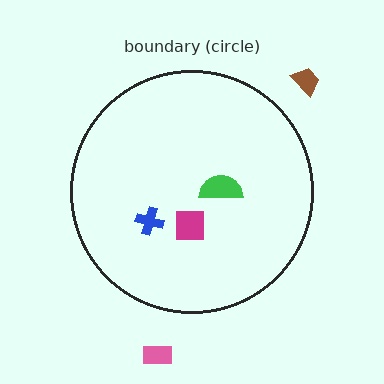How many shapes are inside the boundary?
3 inside, 2 outside.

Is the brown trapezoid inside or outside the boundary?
Outside.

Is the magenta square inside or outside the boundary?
Inside.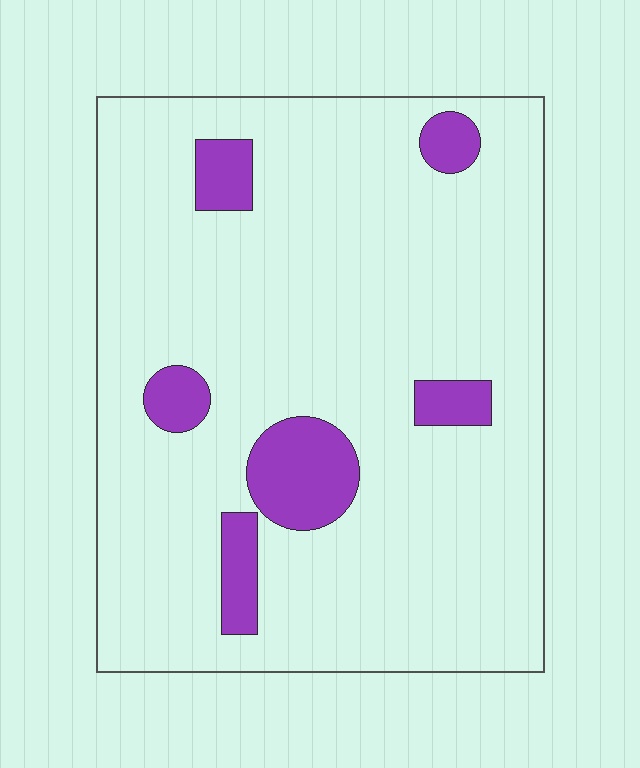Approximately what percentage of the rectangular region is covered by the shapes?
Approximately 10%.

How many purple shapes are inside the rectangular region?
6.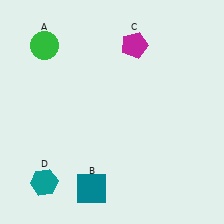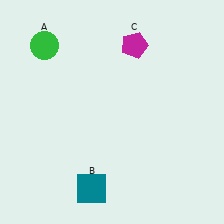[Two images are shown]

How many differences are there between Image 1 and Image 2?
There is 1 difference between the two images.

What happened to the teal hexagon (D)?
The teal hexagon (D) was removed in Image 2. It was in the bottom-left area of Image 1.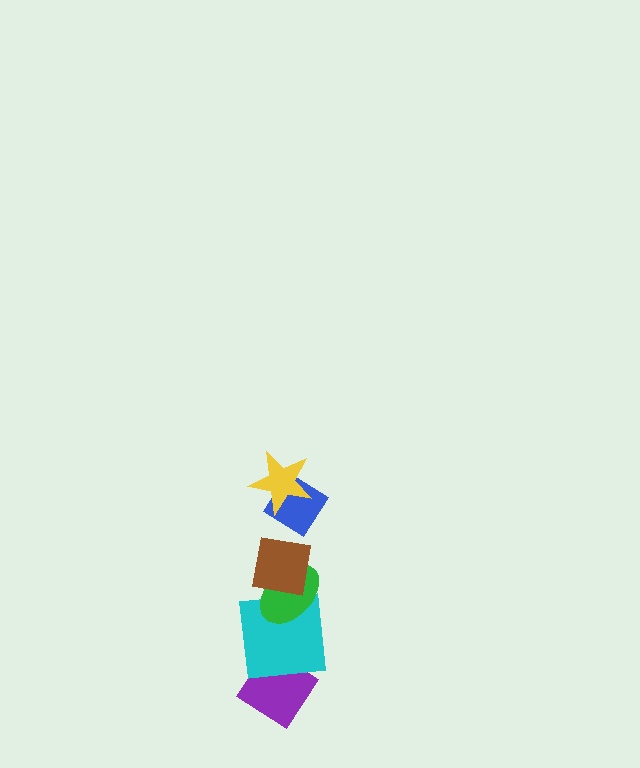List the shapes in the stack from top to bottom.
From top to bottom: the yellow star, the blue diamond, the brown square, the green ellipse, the cyan square, the purple diamond.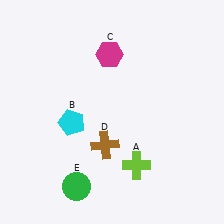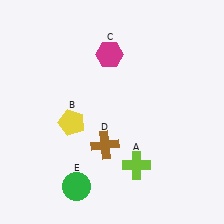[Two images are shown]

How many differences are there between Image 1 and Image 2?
There is 1 difference between the two images.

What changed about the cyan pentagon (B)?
In Image 1, B is cyan. In Image 2, it changed to yellow.